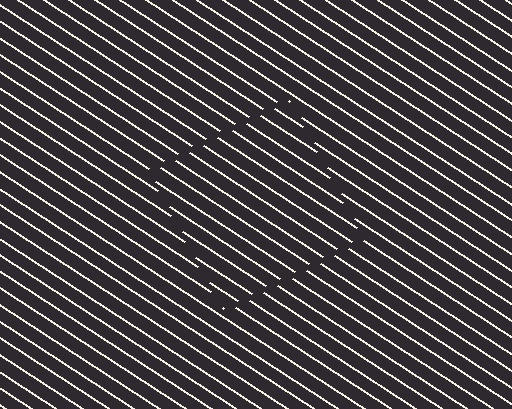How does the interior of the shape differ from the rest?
The interior of the shape contains the same grating, shifted by half a period — the contour is defined by the phase discontinuity where line-ends from the inner and outer gratings abut.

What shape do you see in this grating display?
An illusory square. The interior of the shape contains the same grating, shifted by half a period — the contour is defined by the phase discontinuity where line-ends from the inner and outer gratings abut.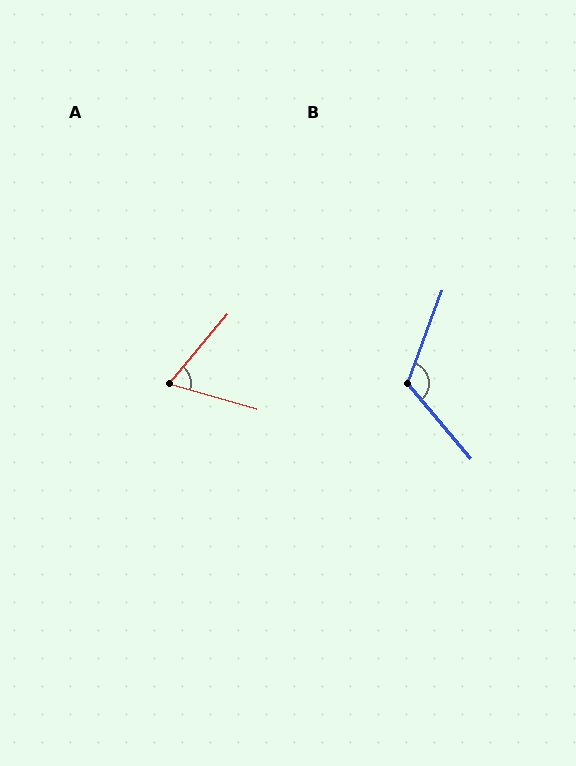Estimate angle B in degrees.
Approximately 119 degrees.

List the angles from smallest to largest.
A (66°), B (119°).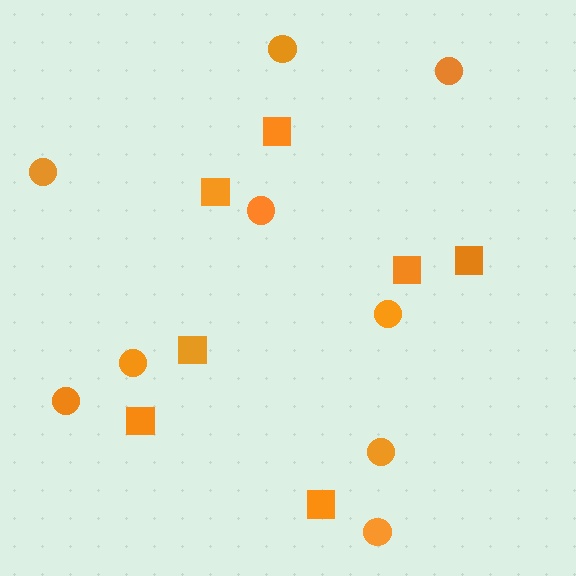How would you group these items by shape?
There are 2 groups: one group of circles (9) and one group of squares (7).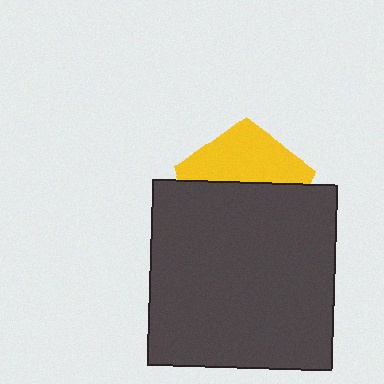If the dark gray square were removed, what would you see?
You would see the complete yellow pentagon.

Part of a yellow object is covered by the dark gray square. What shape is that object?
It is a pentagon.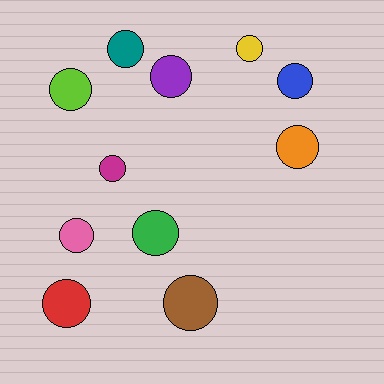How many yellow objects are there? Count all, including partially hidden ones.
There is 1 yellow object.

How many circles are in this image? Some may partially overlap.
There are 11 circles.